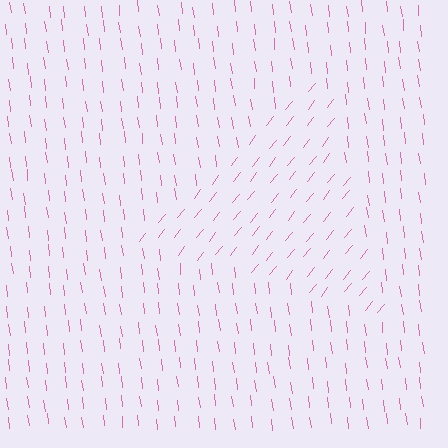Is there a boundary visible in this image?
Yes, there is a texture boundary formed by a change in line orientation.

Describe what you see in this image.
The image is filled with small pink line segments. A triangle region in the image has lines oriented differently from the surrounding lines, creating a visible texture boundary.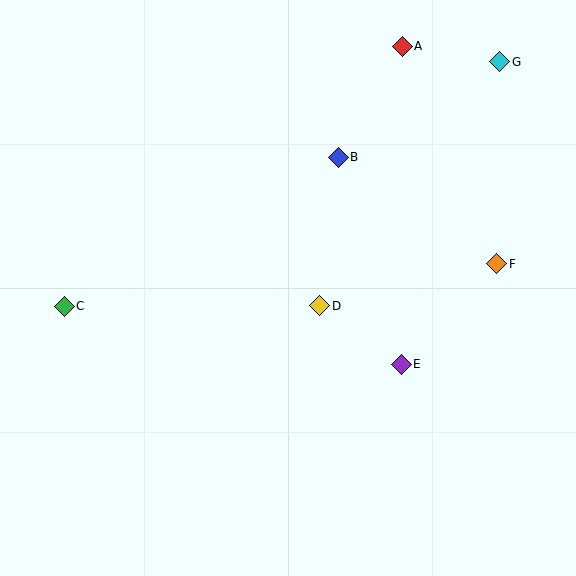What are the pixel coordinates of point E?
Point E is at (401, 364).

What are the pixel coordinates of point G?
Point G is at (500, 62).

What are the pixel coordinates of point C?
Point C is at (64, 306).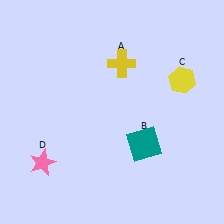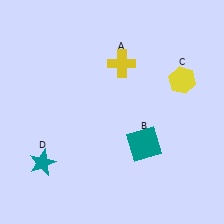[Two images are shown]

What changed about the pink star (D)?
In Image 1, D is pink. In Image 2, it changed to teal.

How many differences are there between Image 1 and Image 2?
There is 1 difference between the two images.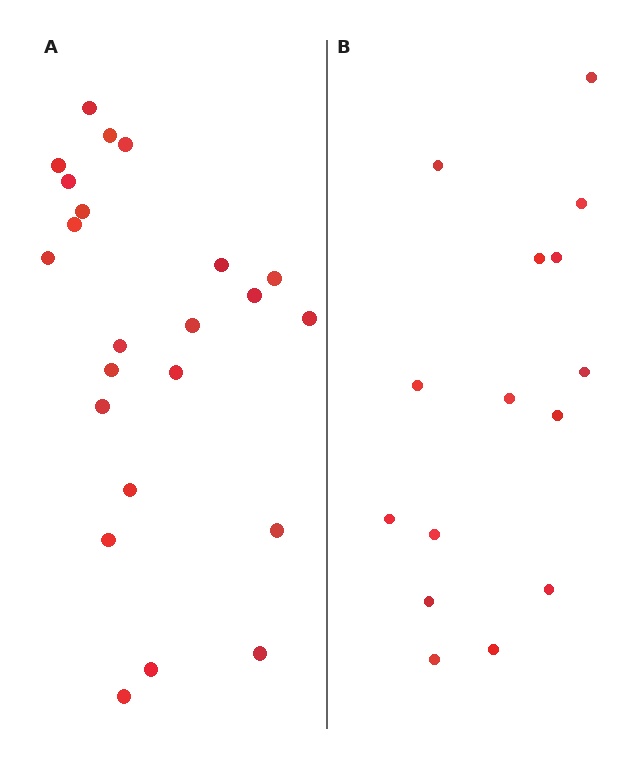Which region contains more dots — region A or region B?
Region A (the left region) has more dots.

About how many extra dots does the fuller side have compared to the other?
Region A has roughly 8 or so more dots than region B.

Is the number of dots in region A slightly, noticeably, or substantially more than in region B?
Region A has substantially more. The ratio is roughly 1.5 to 1.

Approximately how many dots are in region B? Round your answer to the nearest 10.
About 20 dots. (The exact count is 15, which rounds to 20.)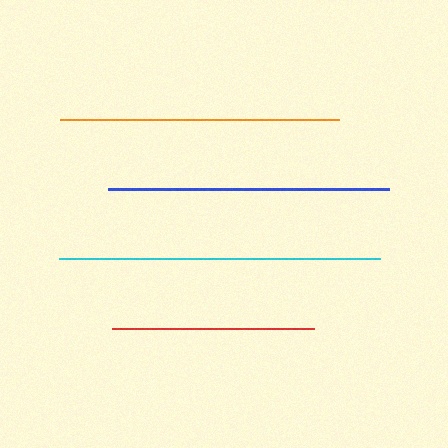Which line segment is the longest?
The cyan line is the longest at approximately 321 pixels.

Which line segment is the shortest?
The red line is the shortest at approximately 202 pixels.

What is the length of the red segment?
The red segment is approximately 202 pixels long.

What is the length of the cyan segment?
The cyan segment is approximately 321 pixels long.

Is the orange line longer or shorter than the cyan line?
The cyan line is longer than the orange line.